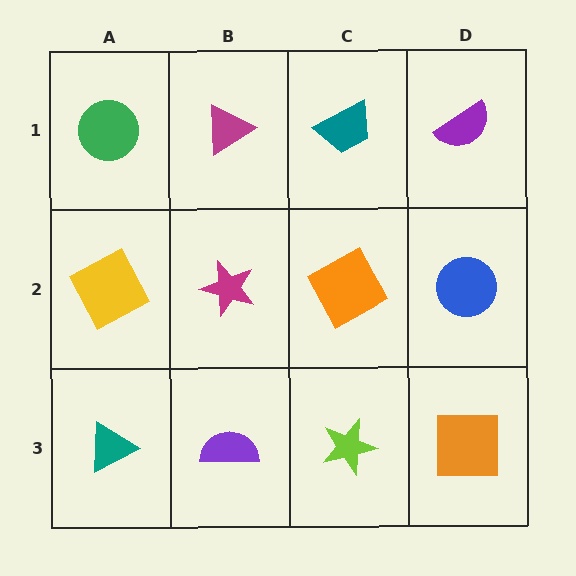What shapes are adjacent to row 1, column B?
A magenta star (row 2, column B), a green circle (row 1, column A), a teal trapezoid (row 1, column C).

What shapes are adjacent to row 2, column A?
A green circle (row 1, column A), a teal triangle (row 3, column A), a magenta star (row 2, column B).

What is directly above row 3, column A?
A yellow square.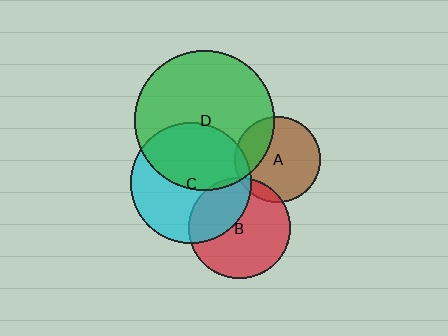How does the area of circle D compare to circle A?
Approximately 2.7 times.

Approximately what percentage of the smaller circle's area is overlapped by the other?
Approximately 5%.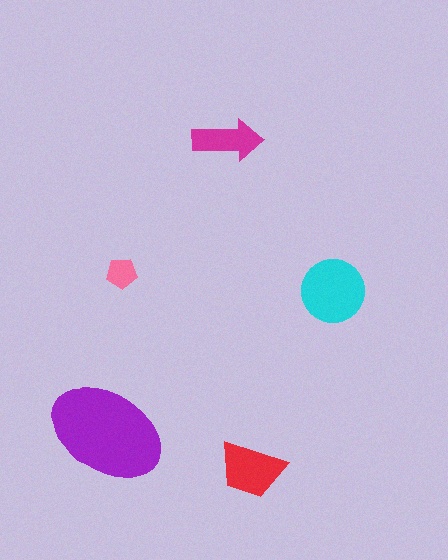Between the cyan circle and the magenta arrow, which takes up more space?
The cyan circle.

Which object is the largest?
The purple ellipse.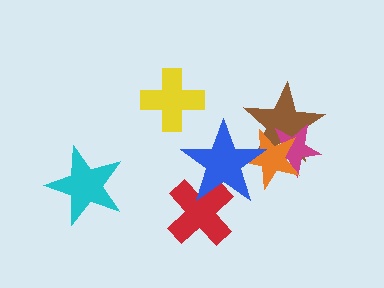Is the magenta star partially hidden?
Yes, it is partially covered by another shape.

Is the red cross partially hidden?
Yes, it is partially covered by another shape.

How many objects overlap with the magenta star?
2 objects overlap with the magenta star.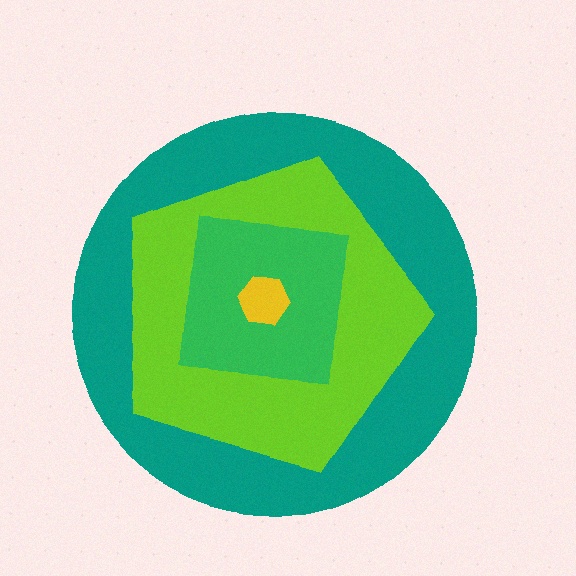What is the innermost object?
The yellow hexagon.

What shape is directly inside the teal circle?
The lime pentagon.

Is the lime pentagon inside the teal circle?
Yes.